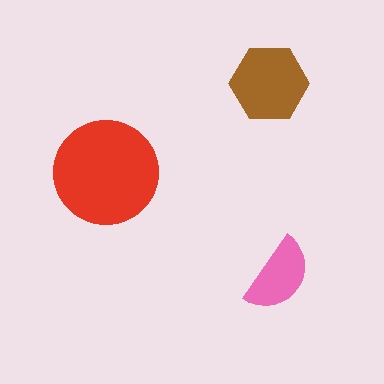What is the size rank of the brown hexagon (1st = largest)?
2nd.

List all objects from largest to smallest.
The red circle, the brown hexagon, the pink semicircle.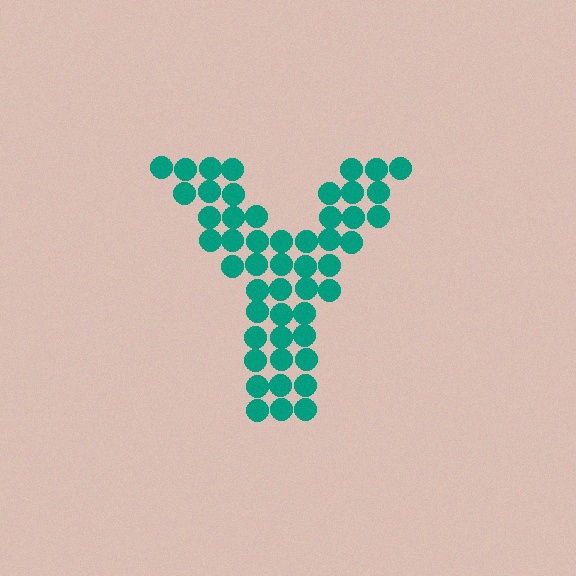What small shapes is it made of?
It is made of small circles.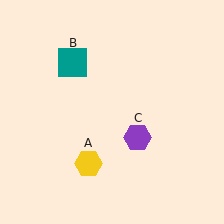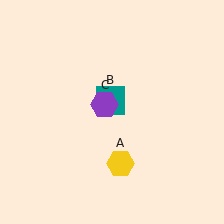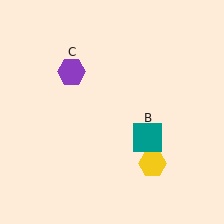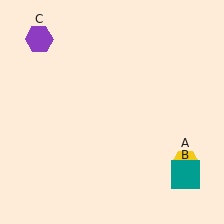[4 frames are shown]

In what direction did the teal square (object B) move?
The teal square (object B) moved down and to the right.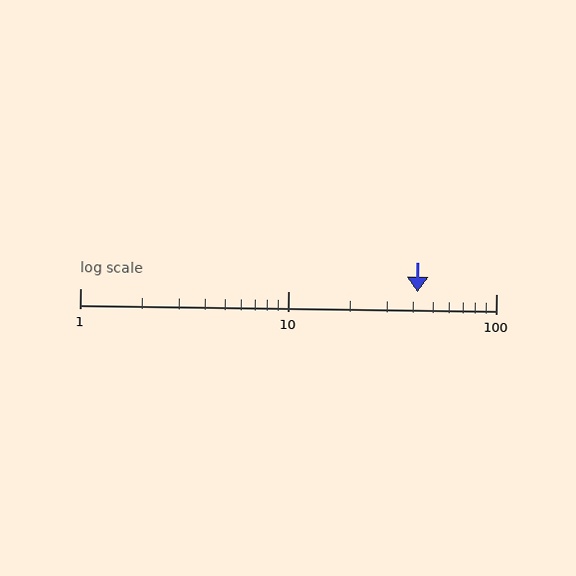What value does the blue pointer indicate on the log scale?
The pointer indicates approximately 42.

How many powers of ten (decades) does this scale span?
The scale spans 2 decades, from 1 to 100.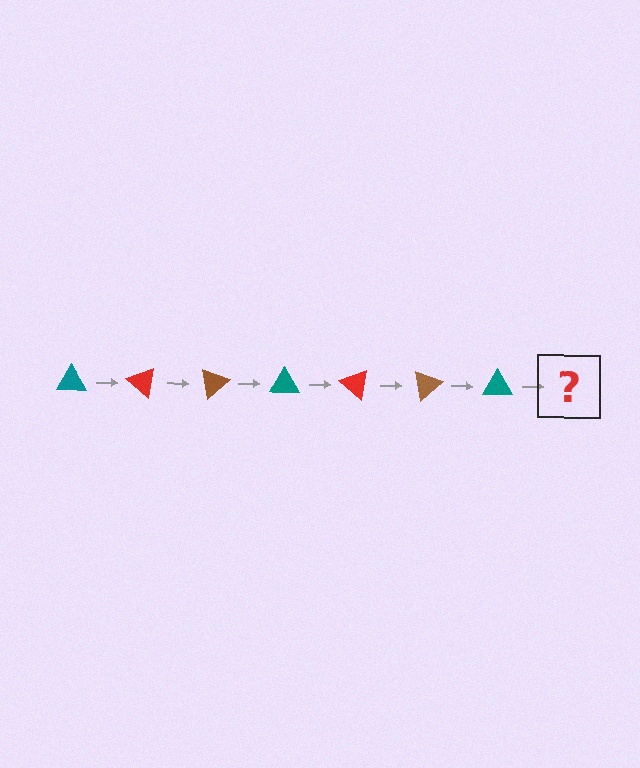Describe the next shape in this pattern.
It should be a red triangle, rotated 280 degrees from the start.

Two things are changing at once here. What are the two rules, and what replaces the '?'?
The two rules are that it rotates 40 degrees each step and the color cycles through teal, red, and brown. The '?' should be a red triangle, rotated 280 degrees from the start.